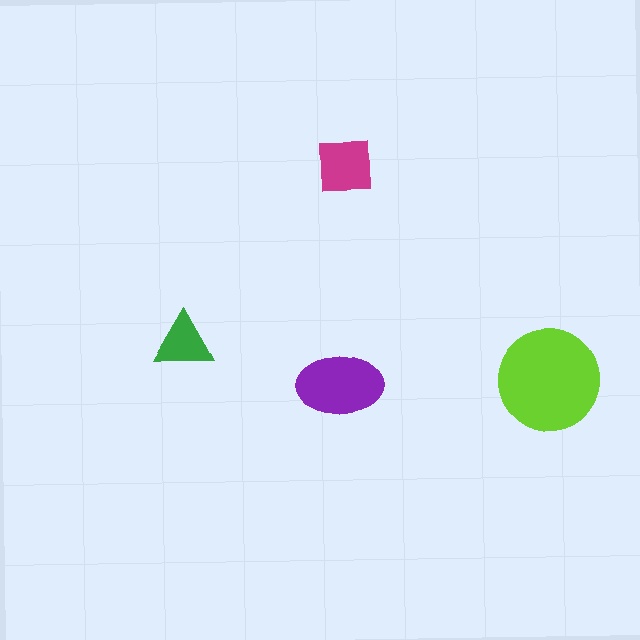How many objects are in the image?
There are 4 objects in the image.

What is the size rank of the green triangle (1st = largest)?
4th.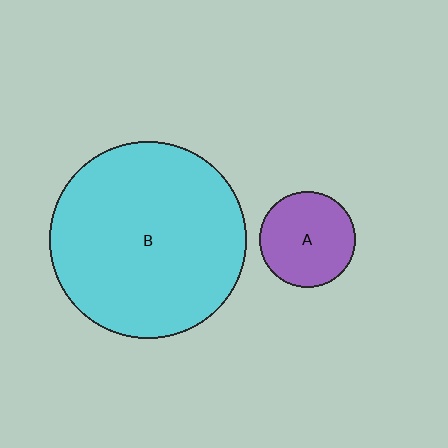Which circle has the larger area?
Circle B (cyan).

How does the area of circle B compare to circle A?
Approximately 4.2 times.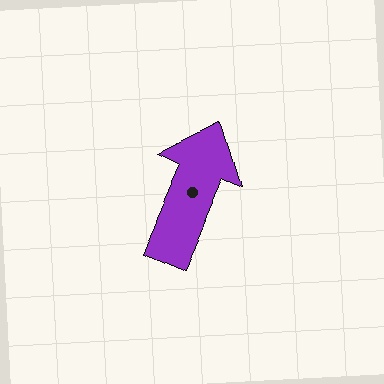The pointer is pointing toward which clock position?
Roughly 1 o'clock.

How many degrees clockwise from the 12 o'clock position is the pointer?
Approximately 24 degrees.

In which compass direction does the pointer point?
Northeast.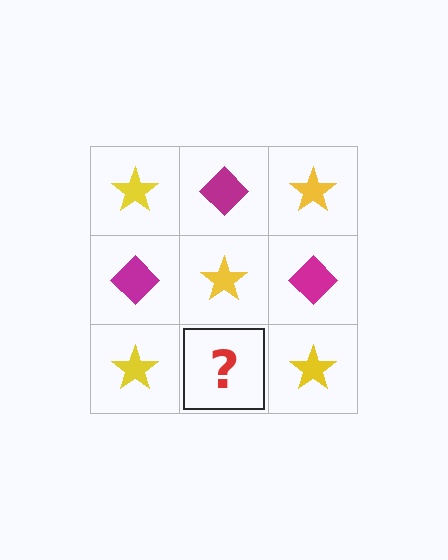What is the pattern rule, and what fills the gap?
The rule is that it alternates yellow star and magenta diamond in a checkerboard pattern. The gap should be filled with a magenta diamond.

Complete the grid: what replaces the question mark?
The question mark should be replaced with a magenta diamond.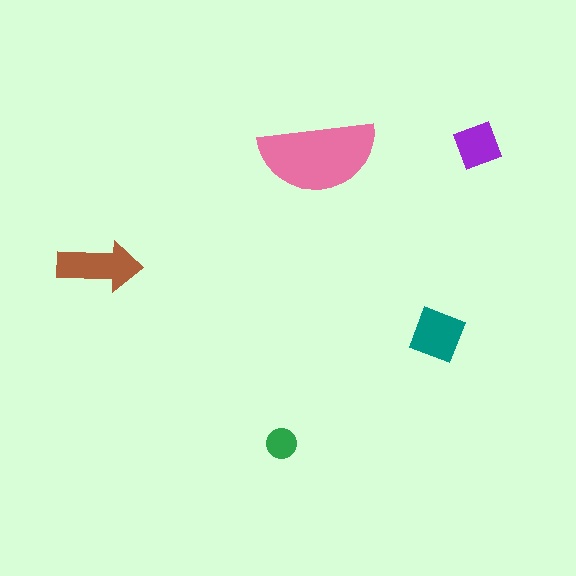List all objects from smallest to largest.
The green circle, the purple diamond, the teal square, the brown arrow, the pink semicircle.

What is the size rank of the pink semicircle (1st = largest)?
1st.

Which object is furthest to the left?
The brown arrow is leftmost.